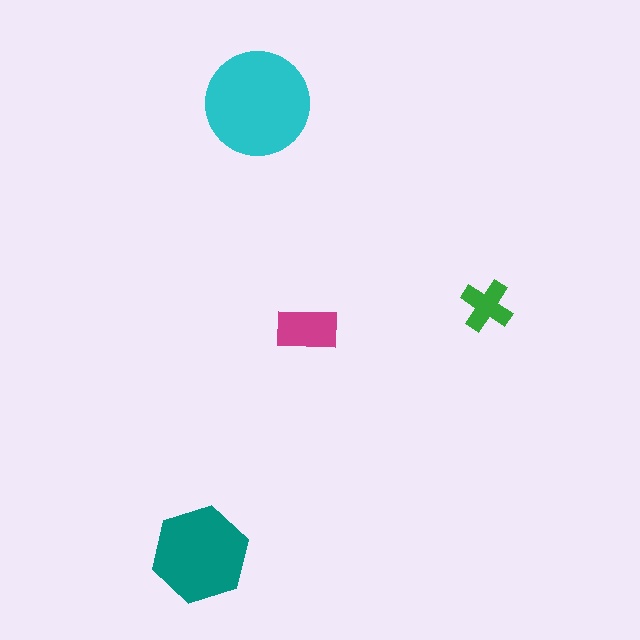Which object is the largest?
The cyan circle.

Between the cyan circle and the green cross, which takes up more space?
The cyan circle.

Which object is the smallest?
The green cross.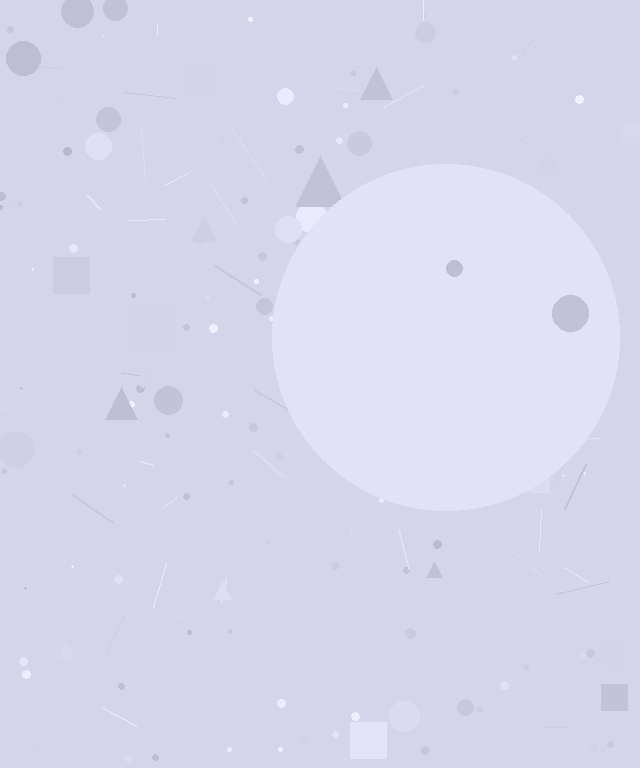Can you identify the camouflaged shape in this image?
The camouflaged shape is a circle.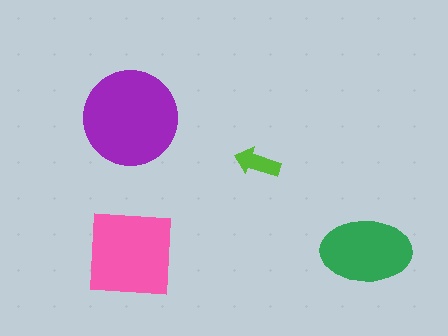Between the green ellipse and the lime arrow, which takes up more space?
The green ellipse.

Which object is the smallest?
The lime arrow.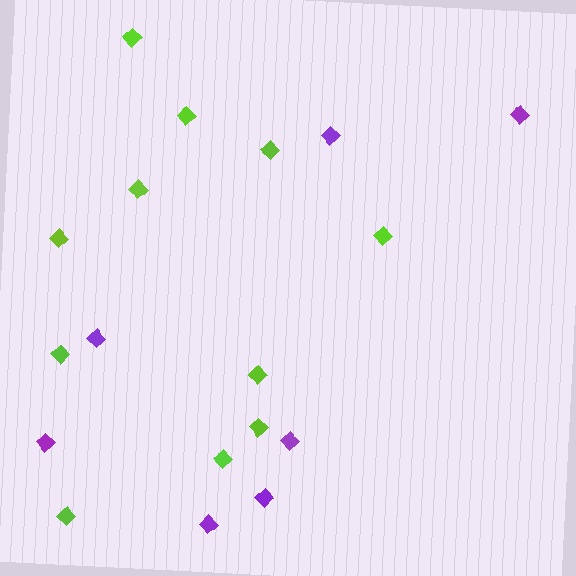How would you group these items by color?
There are 2 groups: one group of lime diamonds (11) and one group of purple diamonds (7).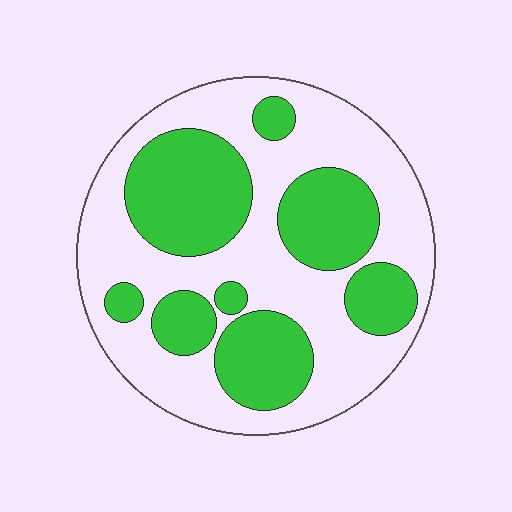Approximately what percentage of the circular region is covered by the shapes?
Approximately 40%.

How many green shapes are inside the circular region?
8.